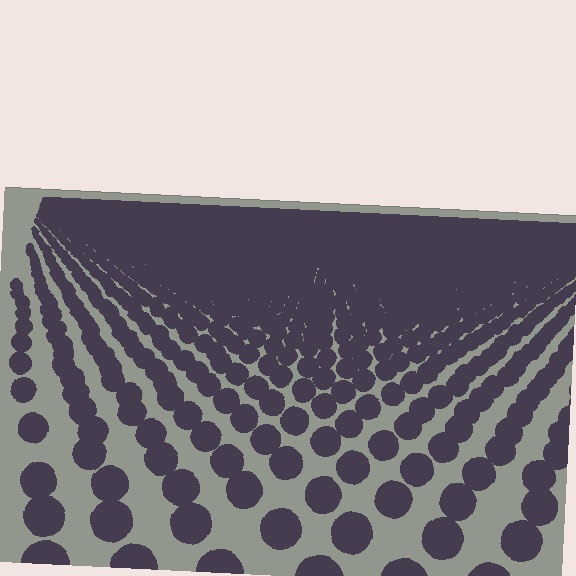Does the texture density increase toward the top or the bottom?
Density increases toward the top.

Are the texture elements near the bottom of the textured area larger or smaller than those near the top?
Larger. Near the bottom, elements are closer to the viewer and appear at a bigger on-screen size.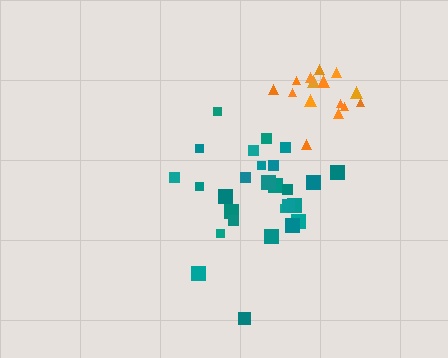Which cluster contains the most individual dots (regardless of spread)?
Teal (29).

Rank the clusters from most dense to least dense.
orange, teal.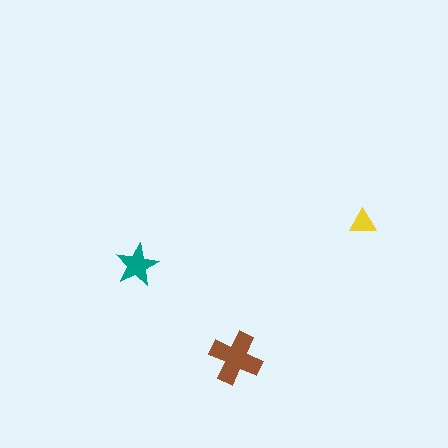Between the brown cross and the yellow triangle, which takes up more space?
The brown cross.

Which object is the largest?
The brown cross.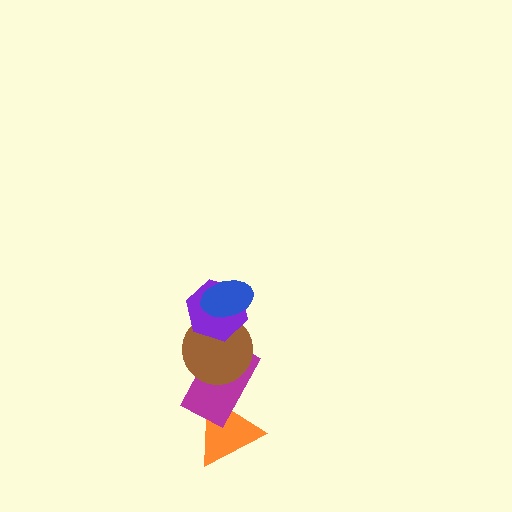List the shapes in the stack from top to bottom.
From top to bottom: the blue ellipse, the purple hexagon, the brown circle, the magenta rectangle, the orange triangle.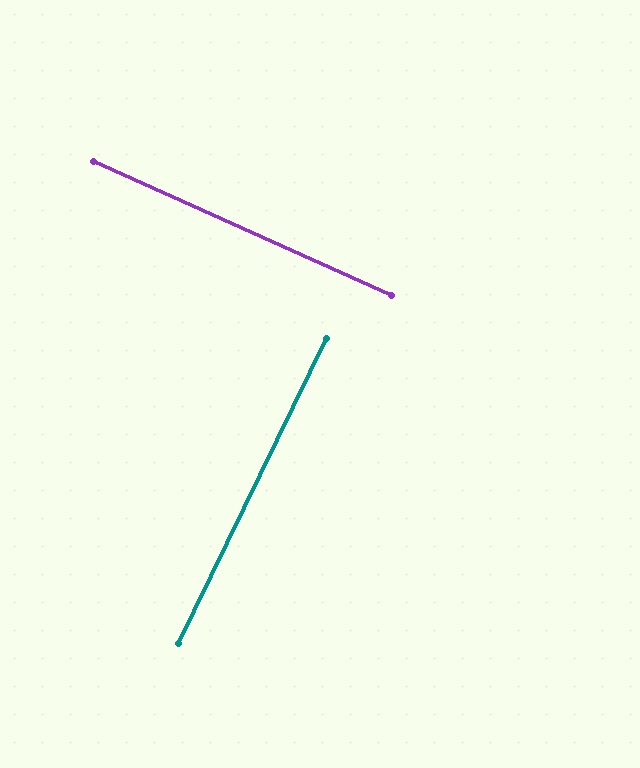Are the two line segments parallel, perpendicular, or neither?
Perpendicular — they meet at approximately 88°.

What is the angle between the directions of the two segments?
Approximately 88 degrees.